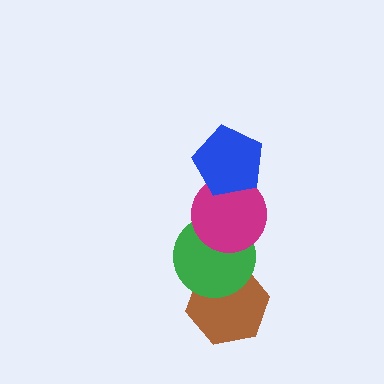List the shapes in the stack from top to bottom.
From top to bottom: the blue pentagon, the magenta circle, the green circle, the brown hexagon.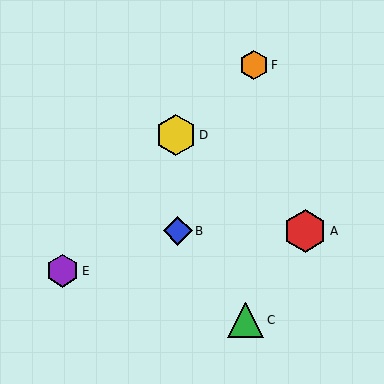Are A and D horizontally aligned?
No, A is at y≈231 and D is at y≈135.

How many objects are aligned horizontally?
2 objects (A, B) are aligned horizontally.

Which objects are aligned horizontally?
Objects A, B are aligned horizontally.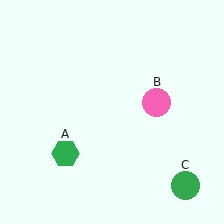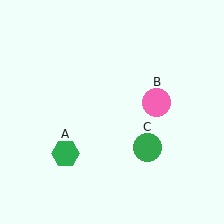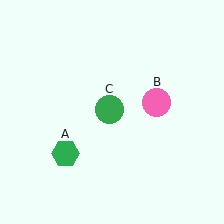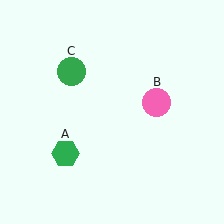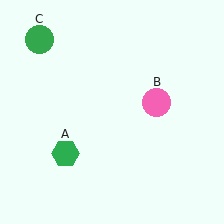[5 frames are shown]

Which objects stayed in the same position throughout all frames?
Green hexagon (object A) and pink circle (object B) remained stationary.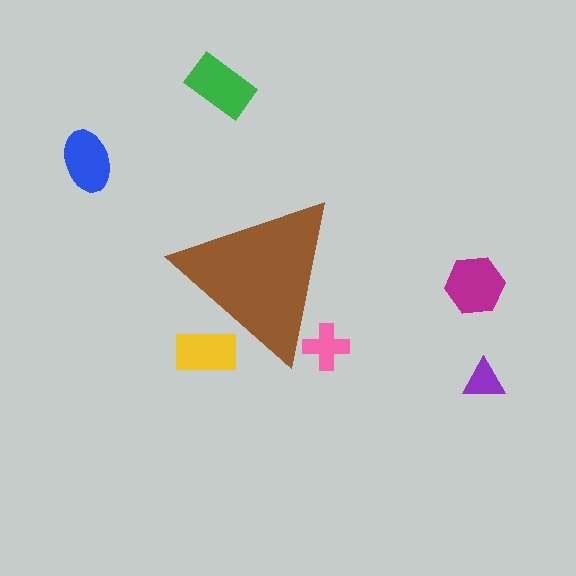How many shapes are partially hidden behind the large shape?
2 shapes are partially hidden.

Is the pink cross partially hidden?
Yes, the pink cross is partially hidden behind the brown triangle.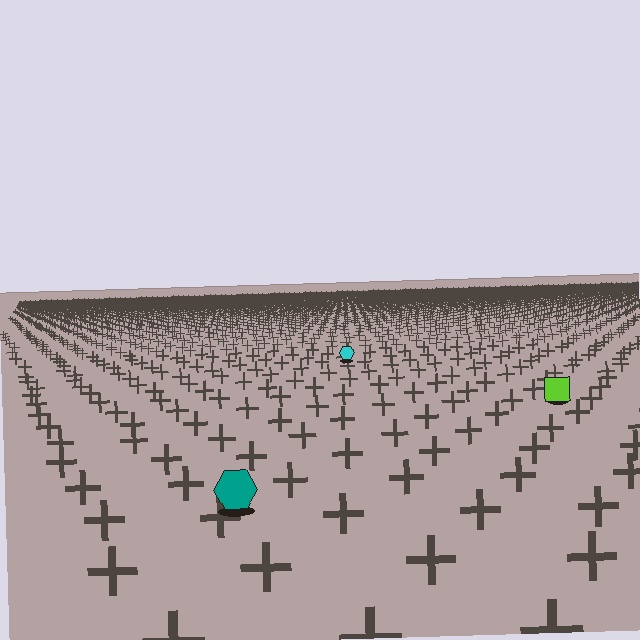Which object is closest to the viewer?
The teal hexagon is closest. The texture marks near it are larger and more spread out.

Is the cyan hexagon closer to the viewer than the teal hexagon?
No. The teal hexagon is closer — you can tell from the texture gradient: the ground texture is coarser near it.